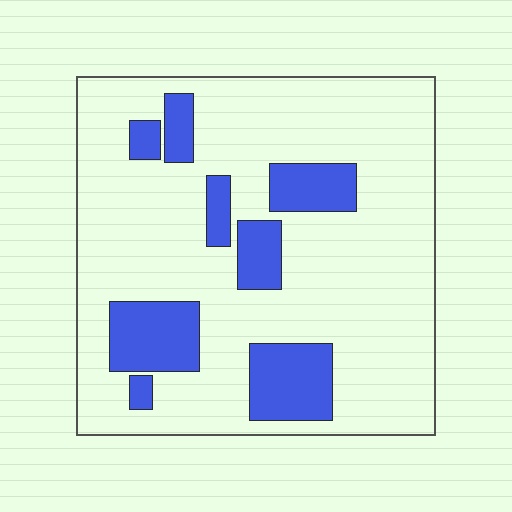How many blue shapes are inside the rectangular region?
8.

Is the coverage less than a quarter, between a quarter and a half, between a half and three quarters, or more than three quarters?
Less than a quarter.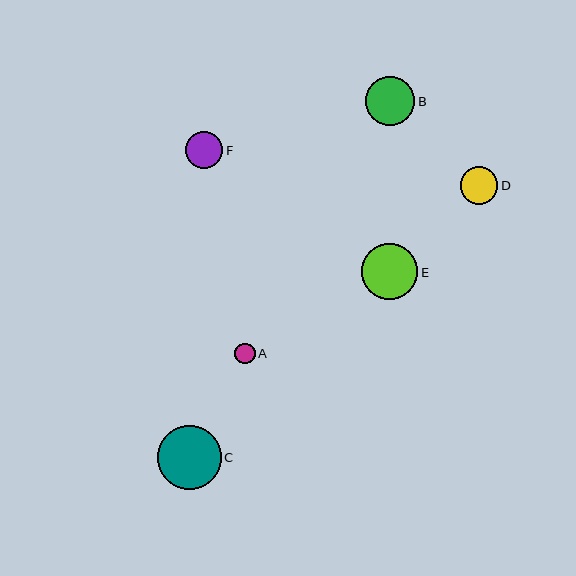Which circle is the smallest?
Circle A is the smallest with a size of approximately 21 pixels.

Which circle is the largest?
Circle C is the largest with a size of approximately 64 pixels.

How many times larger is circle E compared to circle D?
Circle E is approximately 1.5 times the size of circle D.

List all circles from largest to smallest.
From largest to smallest: C, E, B, D, F, A.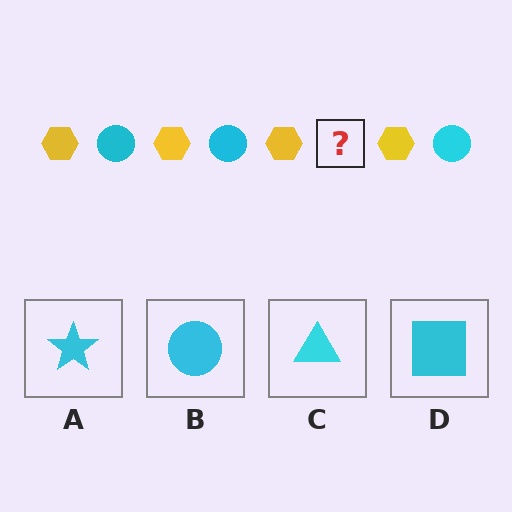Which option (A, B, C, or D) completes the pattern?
B.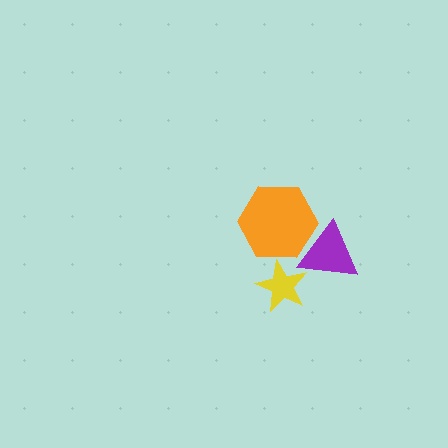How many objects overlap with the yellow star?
0 objects overlap with the yellow star.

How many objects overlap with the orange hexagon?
1 object overlaps with the orange hexagon.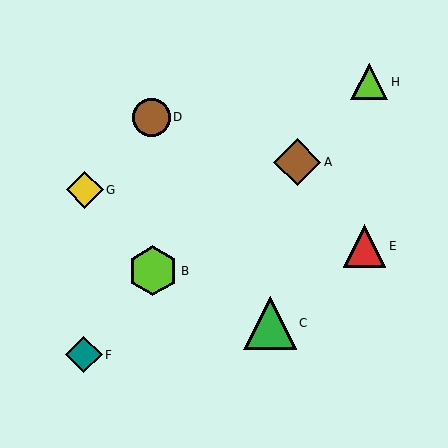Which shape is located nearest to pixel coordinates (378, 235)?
The red triangle (labeled E) at (364, 246) is nearest to that location.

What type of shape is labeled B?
Shape B is a lime hexagon.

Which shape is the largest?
The green triangle (labeled C) is the largest.